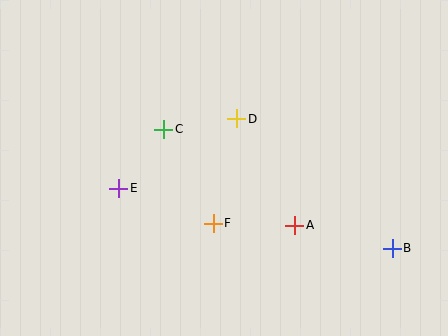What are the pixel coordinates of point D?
Point D is at (236, 119).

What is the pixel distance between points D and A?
The distance between D and A is 121 pixels.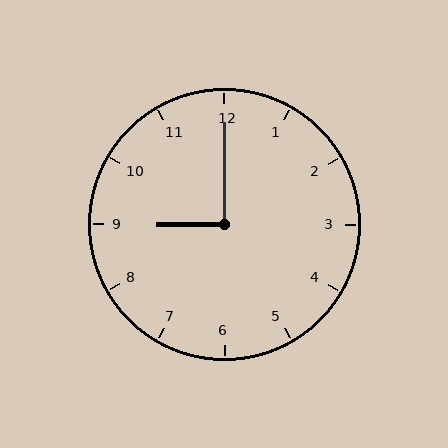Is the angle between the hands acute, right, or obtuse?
It is right.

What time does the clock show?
9:00.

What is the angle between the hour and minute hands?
Approximately 90 degrees.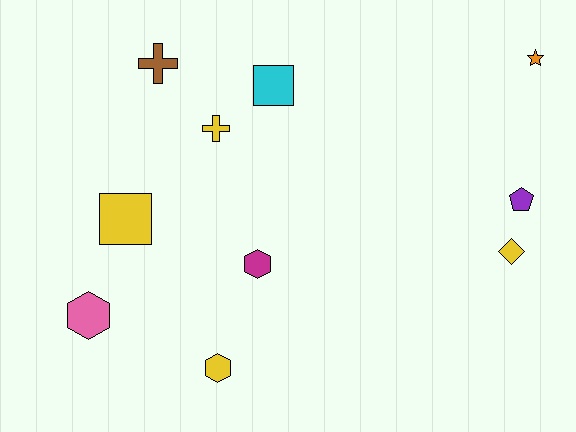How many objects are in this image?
There are 10 objects.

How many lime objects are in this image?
There are no lime objects.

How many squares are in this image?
There are 2 squares.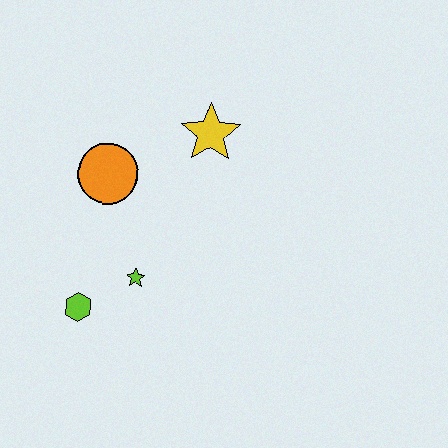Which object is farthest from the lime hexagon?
The yellow star is farthest from the lime hexagon.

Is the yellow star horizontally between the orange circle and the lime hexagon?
No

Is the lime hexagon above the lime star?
No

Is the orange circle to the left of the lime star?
Yes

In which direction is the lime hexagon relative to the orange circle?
The lime hexagon is below the orange circle.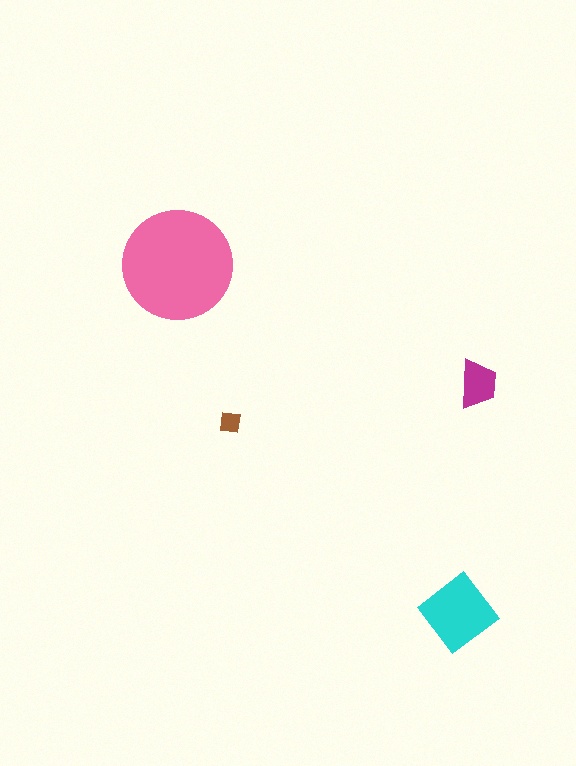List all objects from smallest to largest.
The brown square, the magenta trapezoid, the cyan diamond, the pink circle.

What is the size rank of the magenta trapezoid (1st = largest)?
3rd.